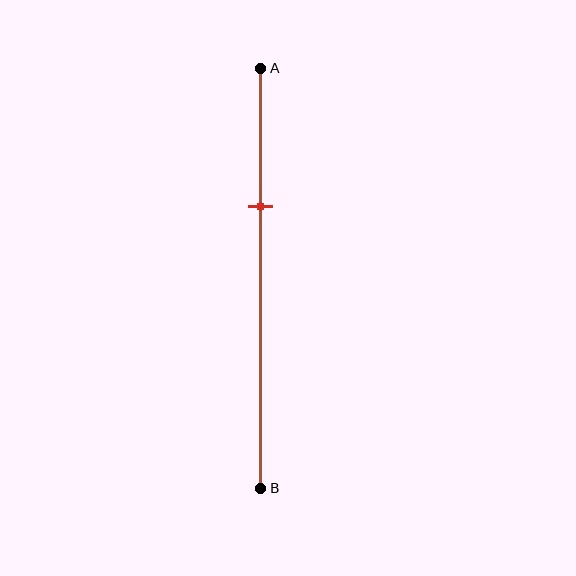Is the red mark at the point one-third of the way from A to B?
Yes, the mark is approximately at the one-third point.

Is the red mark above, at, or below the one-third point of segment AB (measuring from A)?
The red mark is approximately at the one-third point of segment AB.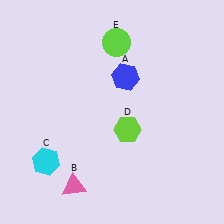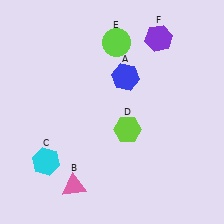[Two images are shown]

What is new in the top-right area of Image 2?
A purple hexagon (F) was added in the top-right area of Image 2.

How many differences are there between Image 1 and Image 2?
There is 1 difference between the two images.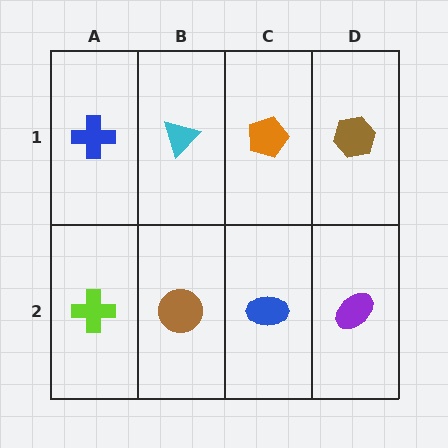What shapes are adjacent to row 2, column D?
A brown hexagon (row 1, column D), a blue ellipse (row 2, column C).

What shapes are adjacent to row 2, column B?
A cyan triangle (row 1, column B), a lime cross (row 2, column A), a blue ellipse (row 2, column C).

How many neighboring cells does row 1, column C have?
3.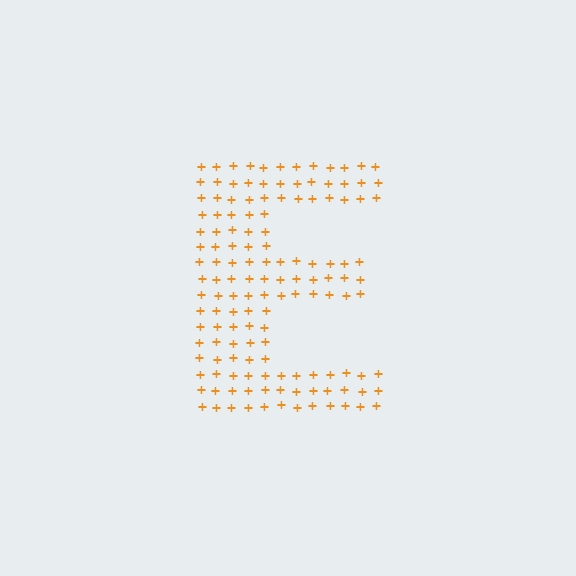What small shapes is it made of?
It is made of small plus signs.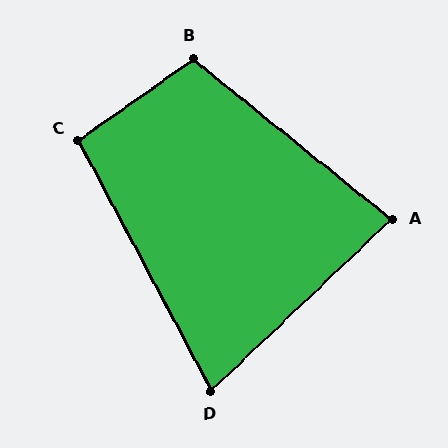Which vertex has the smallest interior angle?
D, at approximately 74 degrees.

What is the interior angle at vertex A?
Approximately 83 degrees (acute).